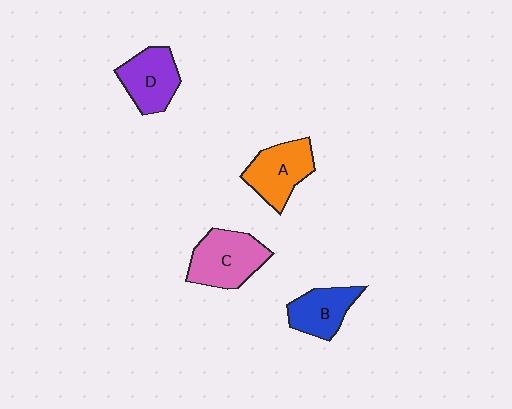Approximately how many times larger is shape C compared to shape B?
Approximately 1.4 times.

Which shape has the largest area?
Shape C (pink).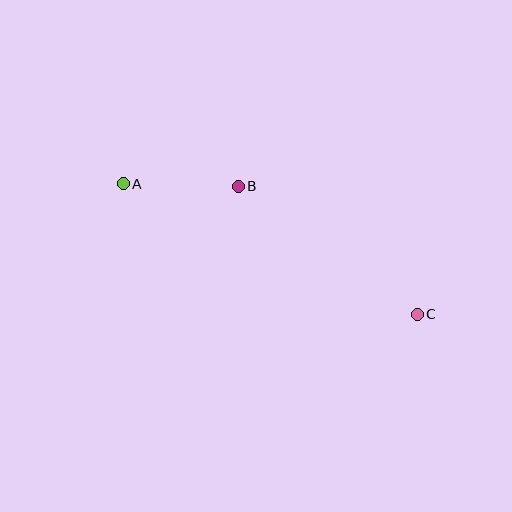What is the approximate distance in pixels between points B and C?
The distance between B and C is approximately 220 pixels.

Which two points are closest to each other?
Points A and B are closest to each other.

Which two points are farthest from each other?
Points A and C are farthest from each other.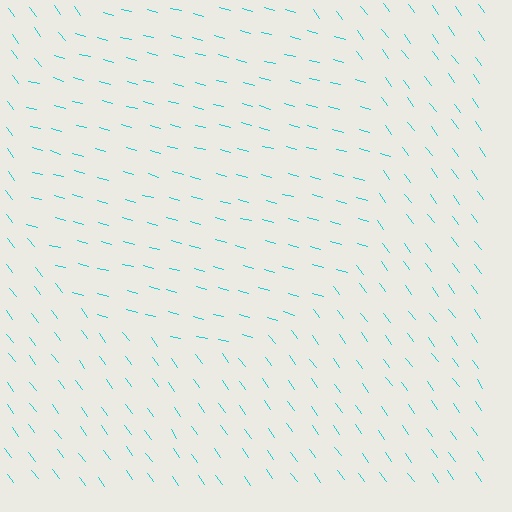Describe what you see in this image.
The image is filled with small cyan line segments. A circle region in the image has lines oriented differently from the surrounding lines, creating a visible texture boundary.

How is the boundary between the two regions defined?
The boundary is defined purely by a change in line orientation (approximately 38 degrees difference). All lines are the same color and thickness.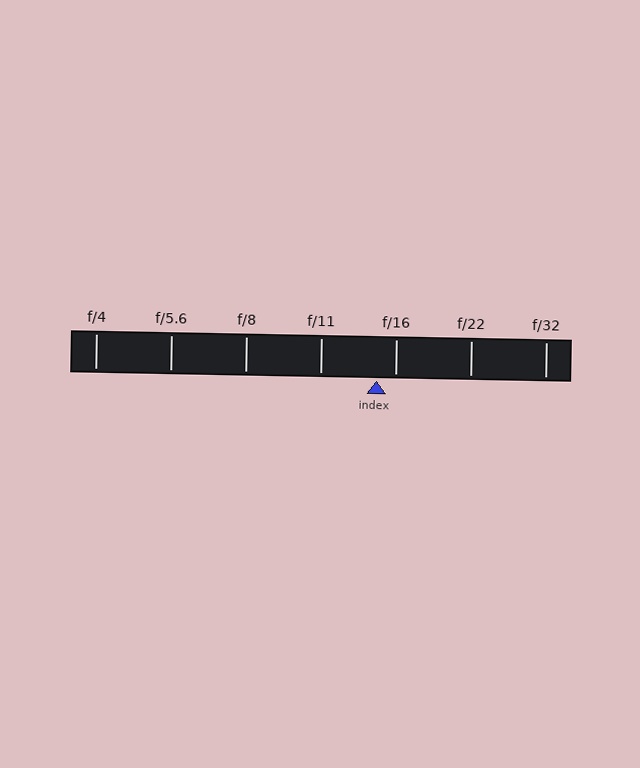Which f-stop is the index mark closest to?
The index mark is closest to f/16.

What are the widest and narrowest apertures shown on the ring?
The widest aperture shown is f/4 and the narrowest is f/32.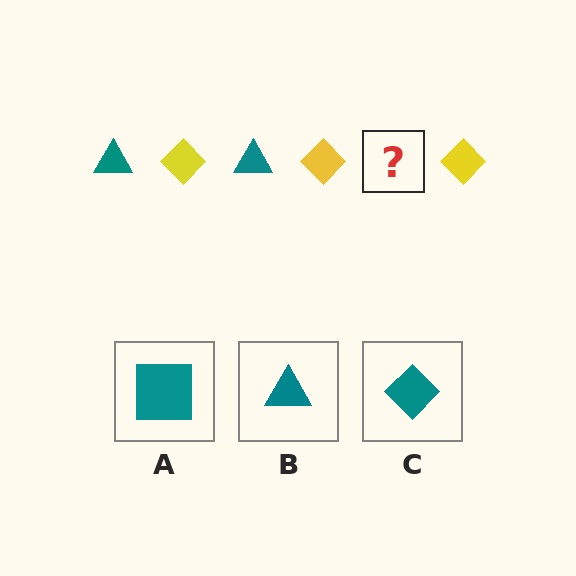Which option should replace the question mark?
Option B.